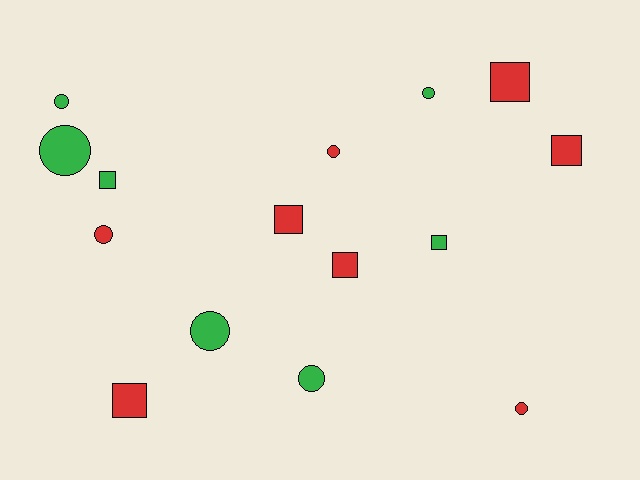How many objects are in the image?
There are 15 objects.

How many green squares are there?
There are 2 green squares.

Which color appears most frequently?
Red, with 8 objects.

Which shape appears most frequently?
Circle, with 8 objects.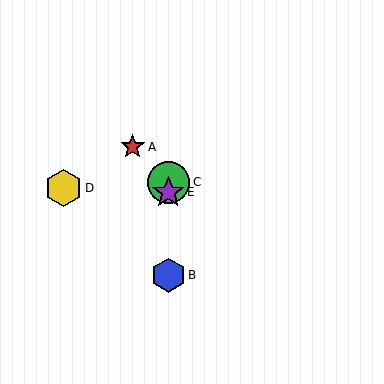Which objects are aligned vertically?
Objects B, C, E are aligned vertically.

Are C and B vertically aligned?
Yes, both are at x≈168.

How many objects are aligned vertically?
3 objects (B, C, E) are aligned vertically.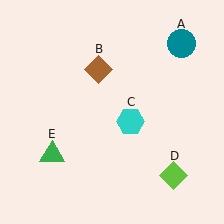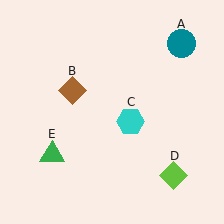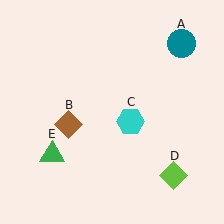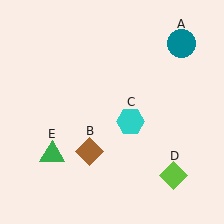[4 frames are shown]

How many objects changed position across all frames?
1 object changed position: brown diamond (object B).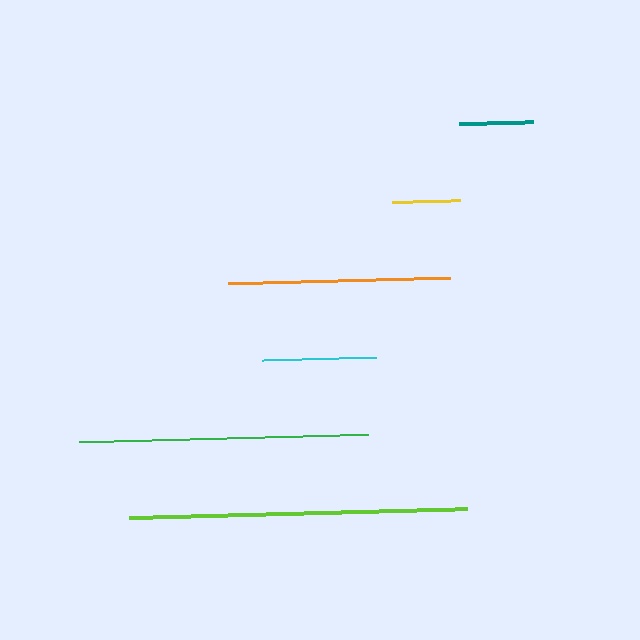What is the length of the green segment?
The green segment is approximately 289 pixels long.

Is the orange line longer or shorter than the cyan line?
The orange line is longer than the cyan line.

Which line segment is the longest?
The lime line is the longest at approximately 338 pixels.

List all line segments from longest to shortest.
From longest to shortest: lime, green, orange, cyan, teal, yellow.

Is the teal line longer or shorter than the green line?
The green line is longer than the teal line.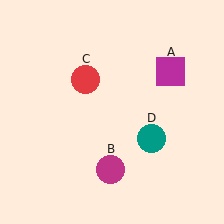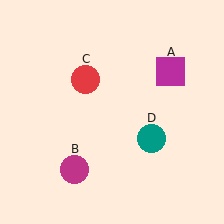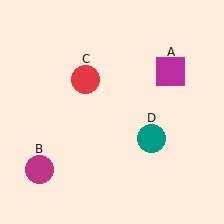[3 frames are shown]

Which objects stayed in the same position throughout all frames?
Magenta square (object A) and red circle (object C) and teal circle (object D) remained stationary.